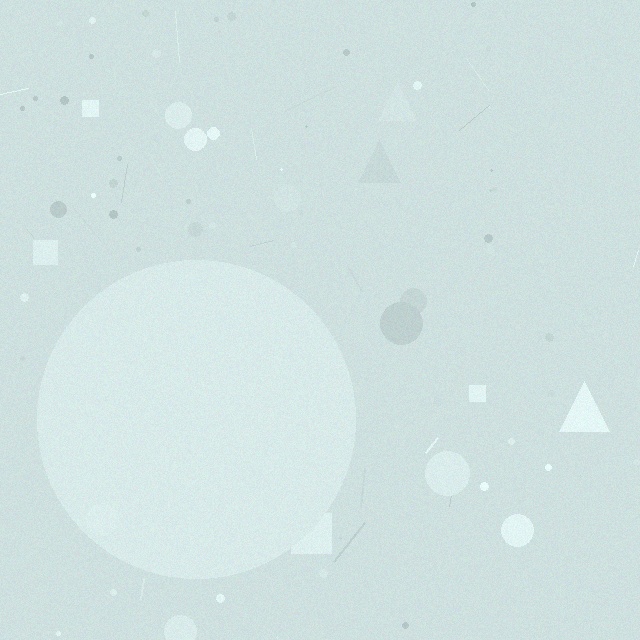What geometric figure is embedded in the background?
A circle is embedded in the background.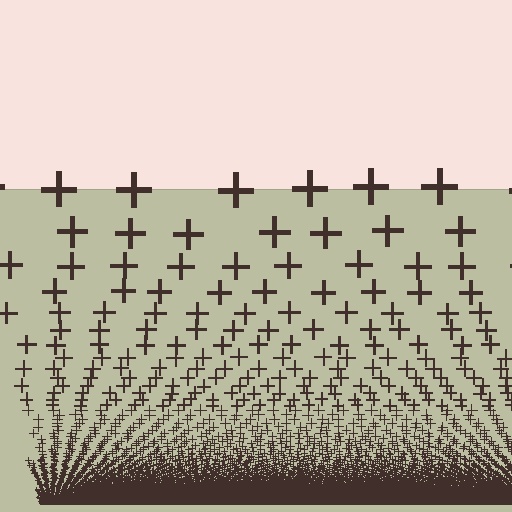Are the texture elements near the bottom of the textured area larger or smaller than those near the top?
Smaller. The gradient is inverted — elements near the bottom are smaller and denser.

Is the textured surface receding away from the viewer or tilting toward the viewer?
The surface appears to tilt toward the viewer. Texture elements get larger and sparser toward the top.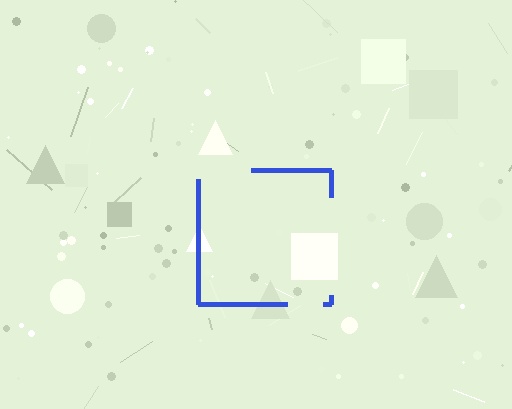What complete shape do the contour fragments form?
The contour fragments form a square.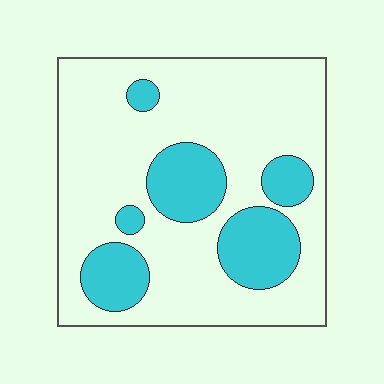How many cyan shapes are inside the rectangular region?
6.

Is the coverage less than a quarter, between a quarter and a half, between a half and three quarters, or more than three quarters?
Between a quarter and a half.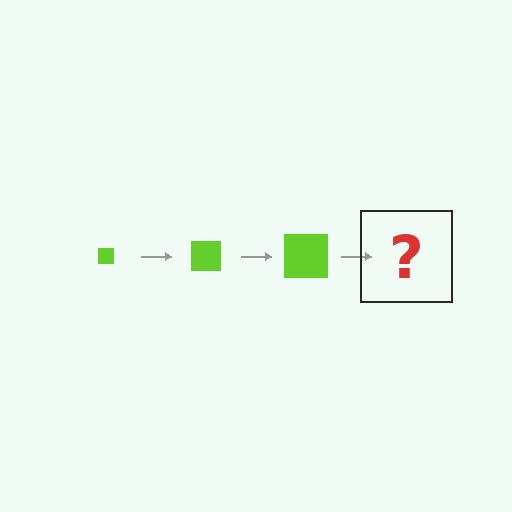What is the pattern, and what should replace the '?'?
The pattern is that the square gets progressively larger each step. The '?' should be a lime square, larger than the previous one.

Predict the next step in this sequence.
The next step is a lime square, larger than the previous one.